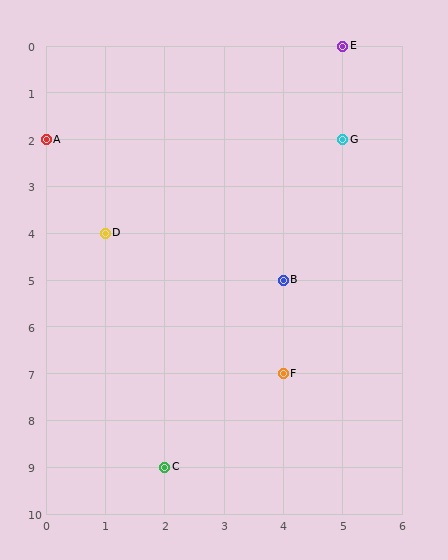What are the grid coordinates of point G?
Point G is at grid coordinates (5, 2).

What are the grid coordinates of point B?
Point B is at grid coordinates (4, 5).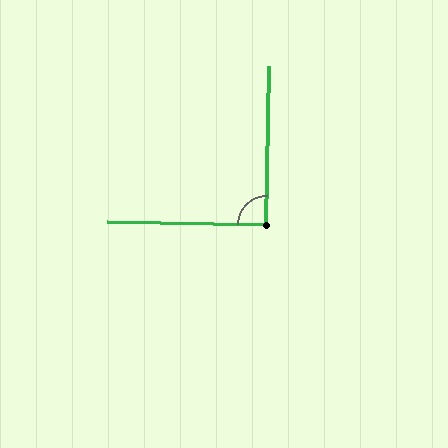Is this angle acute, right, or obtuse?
It is approximately a right angle.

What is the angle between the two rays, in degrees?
Approximately 90 degrees.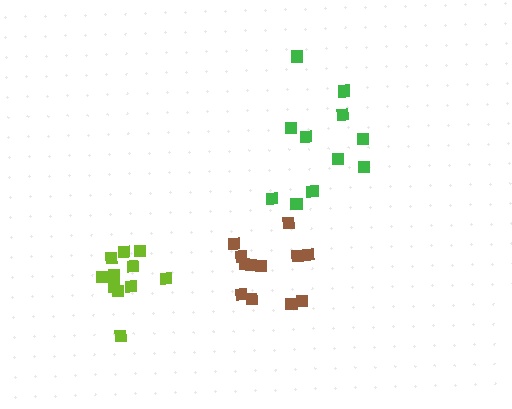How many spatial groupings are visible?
There are 3 spatial groupings.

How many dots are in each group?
Group 1: 12 dots, Group 2: 11 dots, Group 3: 11 dots (34 total).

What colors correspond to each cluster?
The clusters are colored: brown, green, lime.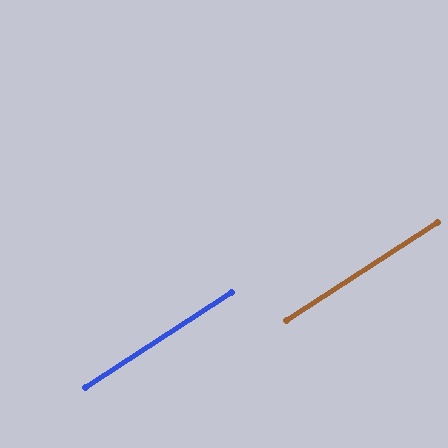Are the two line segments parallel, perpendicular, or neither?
Parallel — their directions differ by only 0.1°.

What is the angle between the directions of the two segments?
Approximately 0 degrees.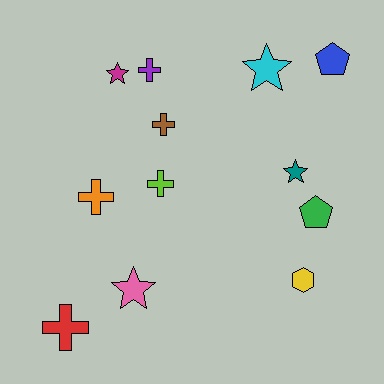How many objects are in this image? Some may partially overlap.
There are 12 objects.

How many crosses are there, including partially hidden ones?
There are 5 crosses.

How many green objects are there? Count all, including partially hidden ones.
There is 1 green object.